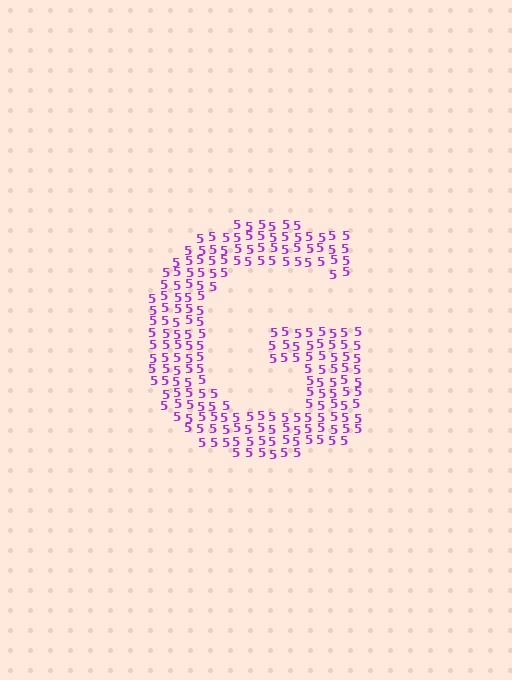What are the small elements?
The small elements are digit 5's.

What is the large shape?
The large shape is the letter G.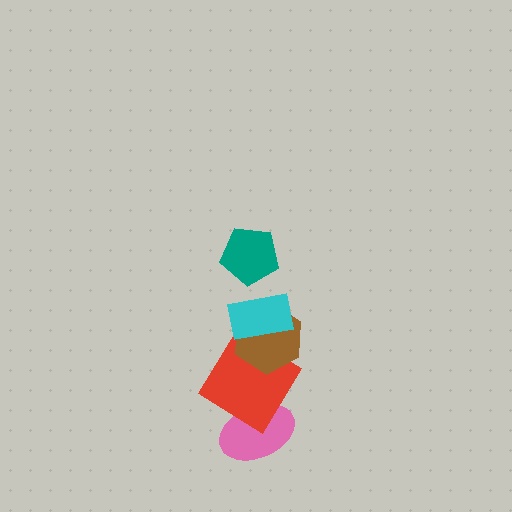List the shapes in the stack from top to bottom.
From top to bottom: the teal pentagon, the cyan rectangle, the brown hexagon, the red diamond, the pink ellipse.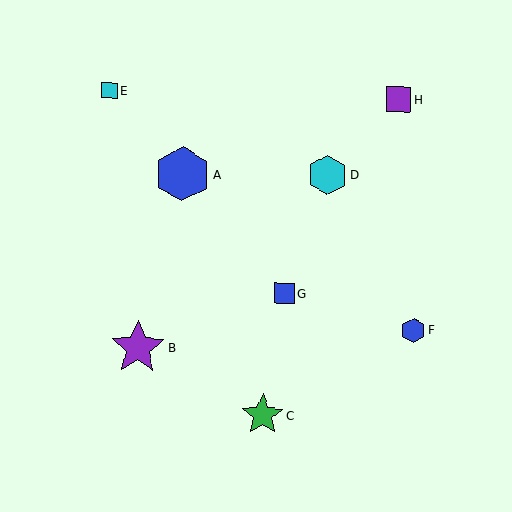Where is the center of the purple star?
The center of the purple star is at (138, 347).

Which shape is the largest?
The blue hexagon (labeled A) is the largest.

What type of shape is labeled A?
Shape A is a blue hexagon.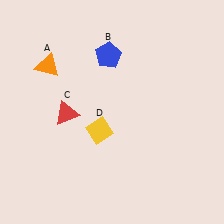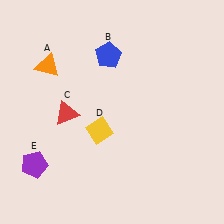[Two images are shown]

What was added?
A purple pentagon (E) was added in Image 2.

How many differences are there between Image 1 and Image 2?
There is 1 difference between the two images.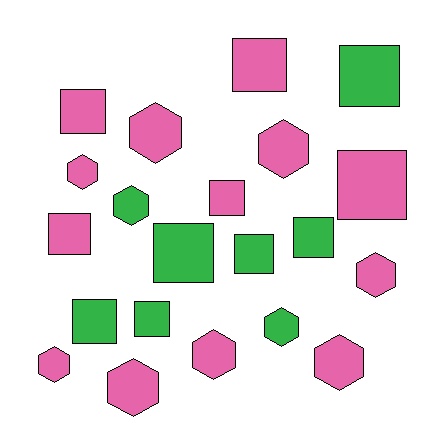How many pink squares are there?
There are 5 pink squares.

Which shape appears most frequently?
Square, with 11 objects.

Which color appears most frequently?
Pink, with 13 objects.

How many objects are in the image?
There are 21 objects.